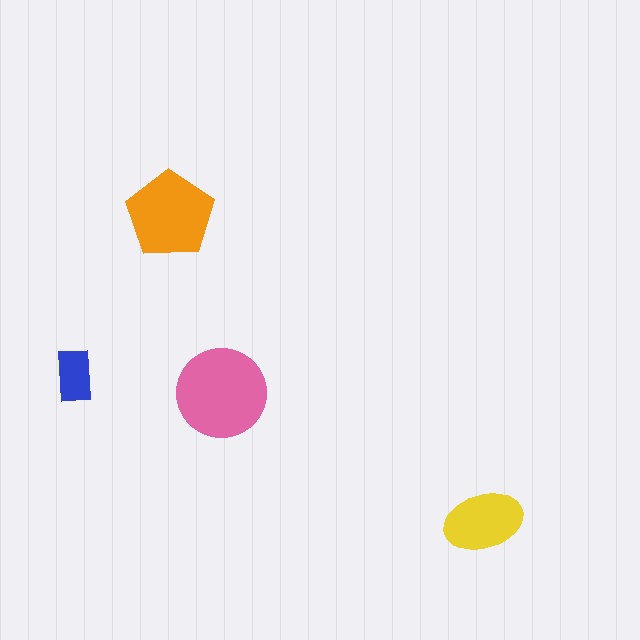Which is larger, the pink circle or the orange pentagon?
The pink circle.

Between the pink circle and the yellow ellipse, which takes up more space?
The pink circle.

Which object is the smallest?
The blue rectangle.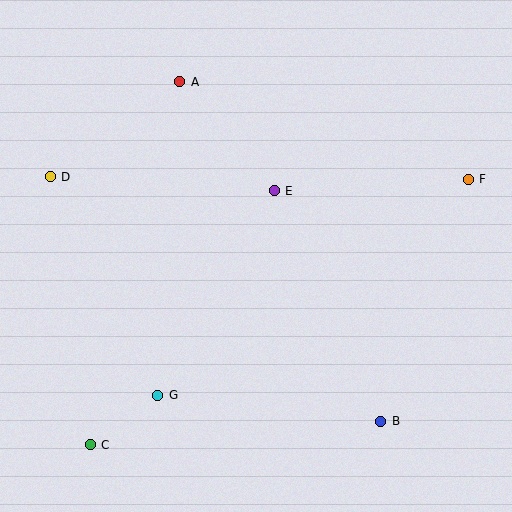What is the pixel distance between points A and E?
The distance between A and E is 144 pixels.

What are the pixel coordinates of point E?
Point E is at (274, 191).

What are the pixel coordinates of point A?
Point A is at (180, 82).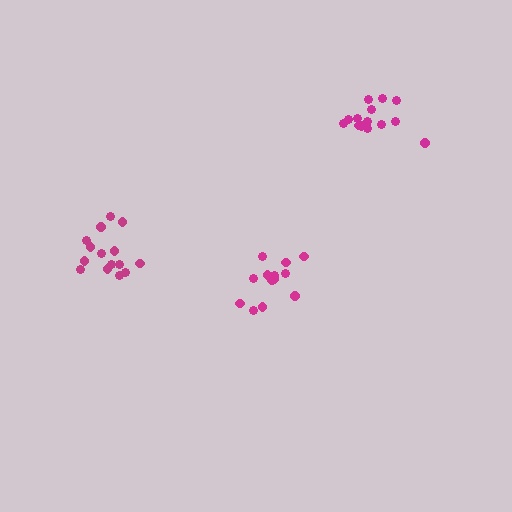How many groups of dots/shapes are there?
There are 3 groups.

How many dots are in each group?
Group 1: 13 dots, Group 2: 15 dots, Group 3: 14 dots (42 total).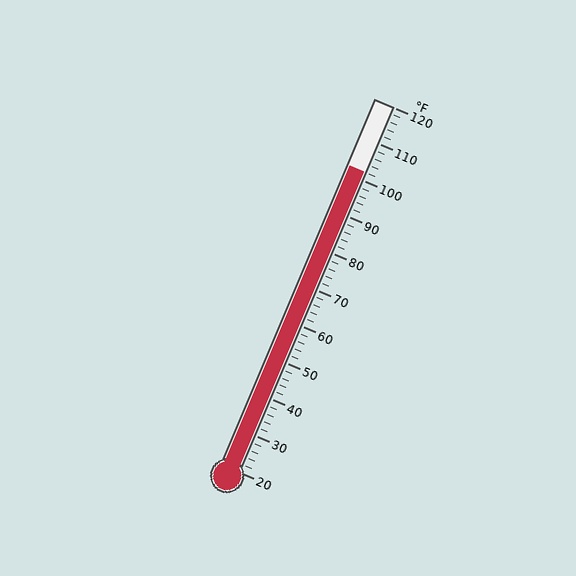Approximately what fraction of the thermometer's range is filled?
The thermometer is filled to approximately 80% of its range.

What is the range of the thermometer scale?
The thermometer scale ranges from 20°F to 120°F.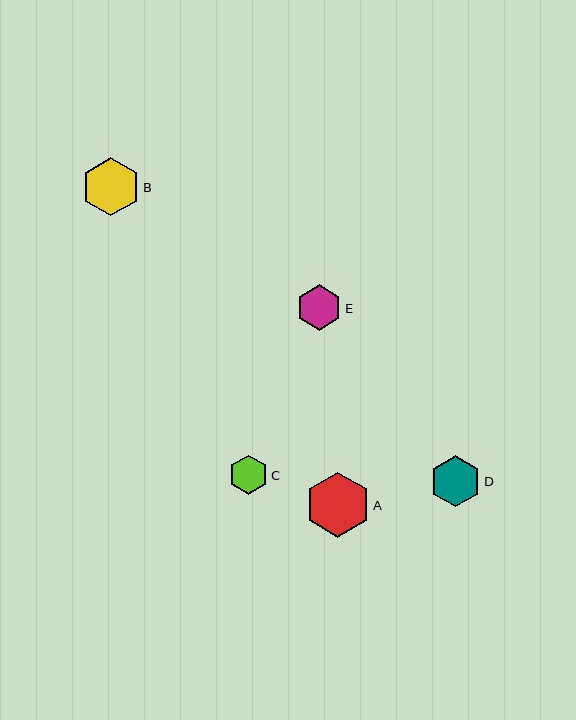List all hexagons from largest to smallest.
From largest to smallest: A, B, D, E, C.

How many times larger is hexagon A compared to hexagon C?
Hexagon A is approximately 1.7 times the size of hexagon C.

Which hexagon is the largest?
Hexagon A is the largest with a size of approximately 65 pixels.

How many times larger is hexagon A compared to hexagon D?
Hexagon A is approximately 1.3 times the size of hexagon D.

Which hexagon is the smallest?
Hexagon C is the smallest with a size of approximately 39 pixels.